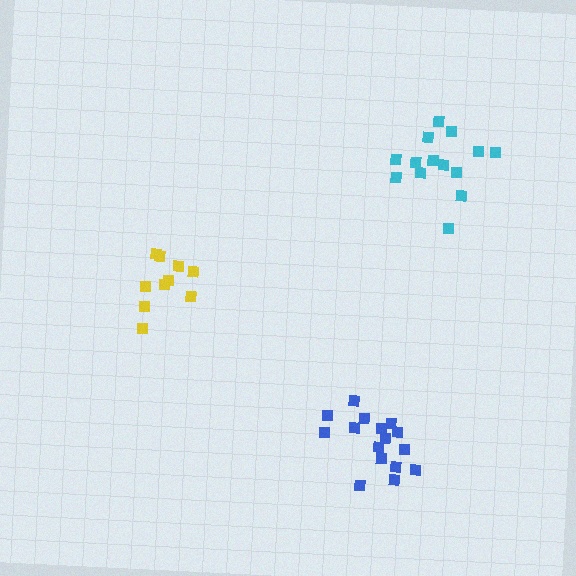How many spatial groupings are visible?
There are 3 spatial groupings.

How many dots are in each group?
Group 1: 10 dots, Group 2: 14 dots, Group 3: 16 dots (40 total).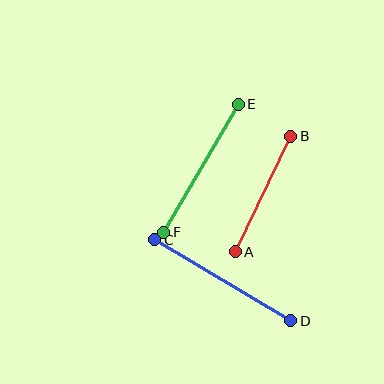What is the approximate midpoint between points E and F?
The midpoint is at approximately (201, 168) pixels.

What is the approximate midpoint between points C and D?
The midpoint is at approximately (223, 280) pixels.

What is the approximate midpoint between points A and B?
The midpoint is at approximately (263, 194) pixels.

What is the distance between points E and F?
The distance is approximately 148 pixels.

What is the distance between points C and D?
The distance is approximately 158 pixels.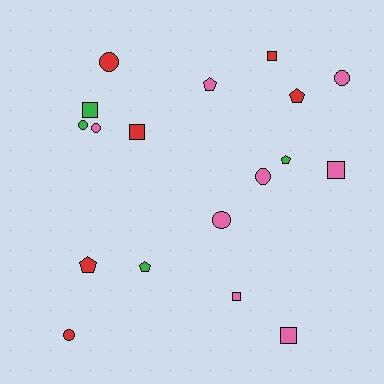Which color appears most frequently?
Pink, with 8 objects.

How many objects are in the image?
There are 18 objects.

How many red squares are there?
There are 2 red squares.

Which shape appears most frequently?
Circle, with 7 objects.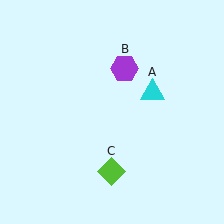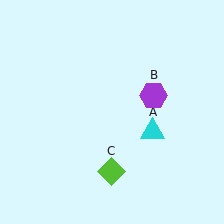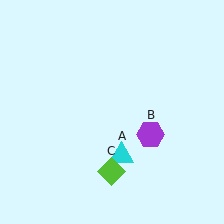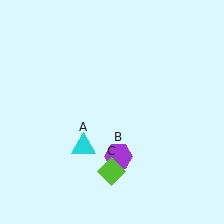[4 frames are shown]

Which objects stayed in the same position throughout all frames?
Lime diamond (object C) remained stationary.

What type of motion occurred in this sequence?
The cyan triangle (object A), purple hexagon (object B) rotated clockwise around the center of the scene.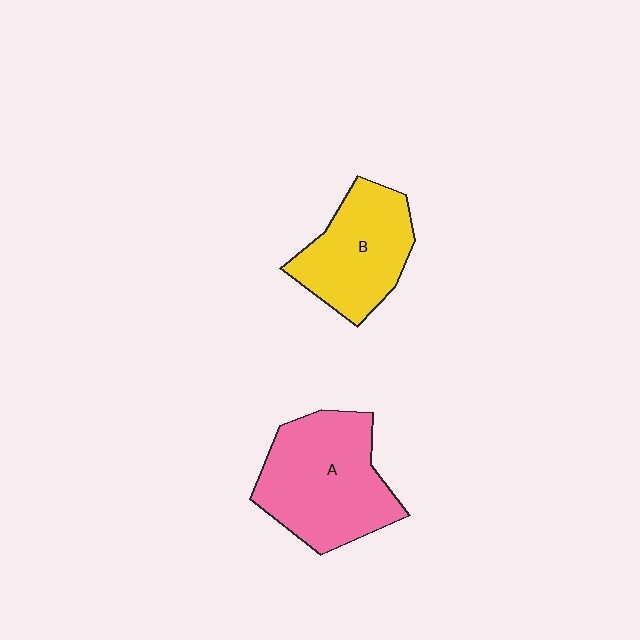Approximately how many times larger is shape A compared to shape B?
Approximately 1.3 times.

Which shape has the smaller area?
Shape B (yellow).